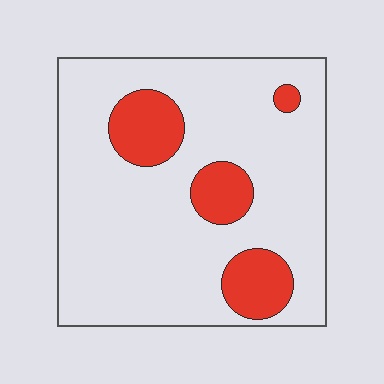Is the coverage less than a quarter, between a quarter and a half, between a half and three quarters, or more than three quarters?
Less than a quarter.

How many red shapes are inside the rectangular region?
4.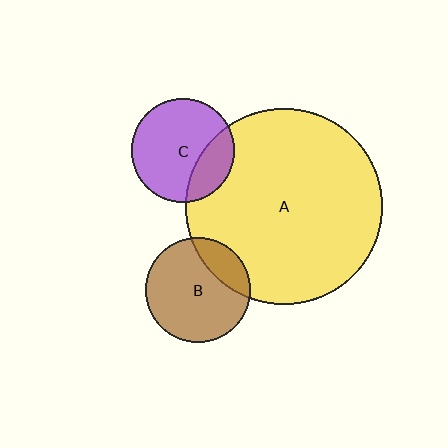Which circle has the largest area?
Circle A (yellow).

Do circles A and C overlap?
Yes.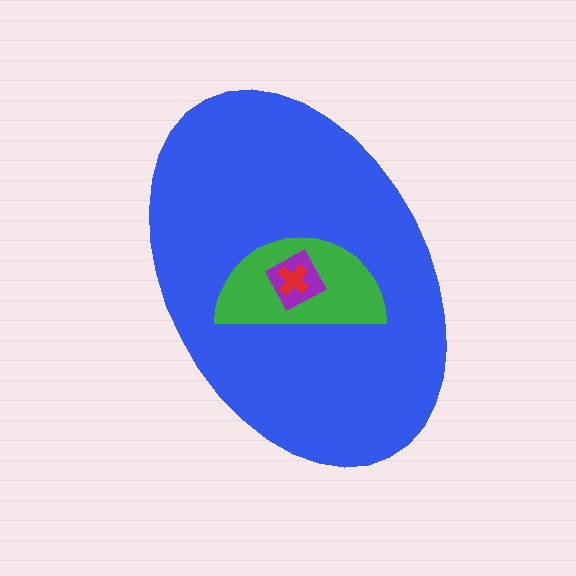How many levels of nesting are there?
4.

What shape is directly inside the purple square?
The red cross.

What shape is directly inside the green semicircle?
The purple square.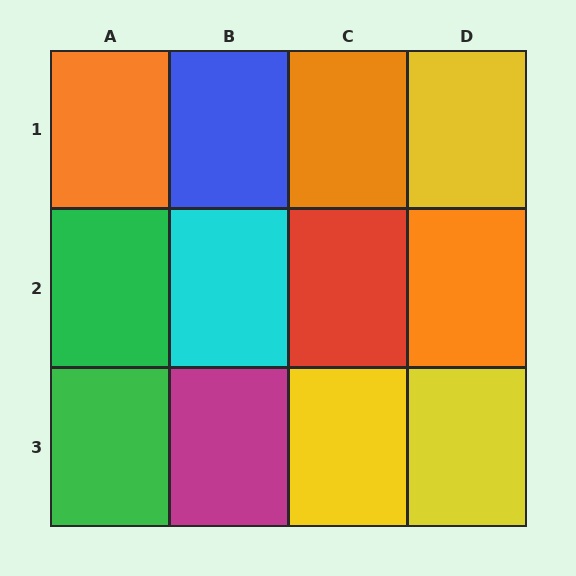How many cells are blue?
1 cell is blue.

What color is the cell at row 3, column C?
Yellow.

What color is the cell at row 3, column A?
Green.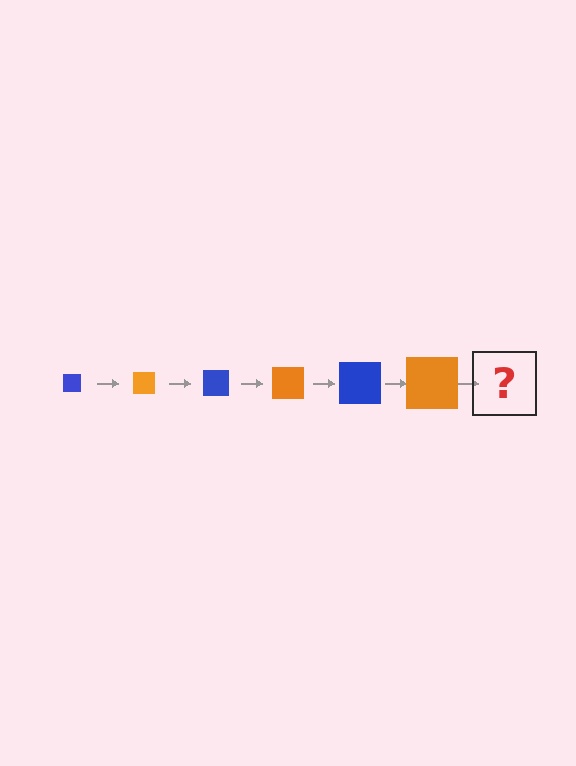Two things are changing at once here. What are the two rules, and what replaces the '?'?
The two rules are that the square grows larger each step and the color cycles through blue and orange. The '?' should be a blue square, larger than the previous one.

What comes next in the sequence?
The next element should be a blue square, larger than the previous one.